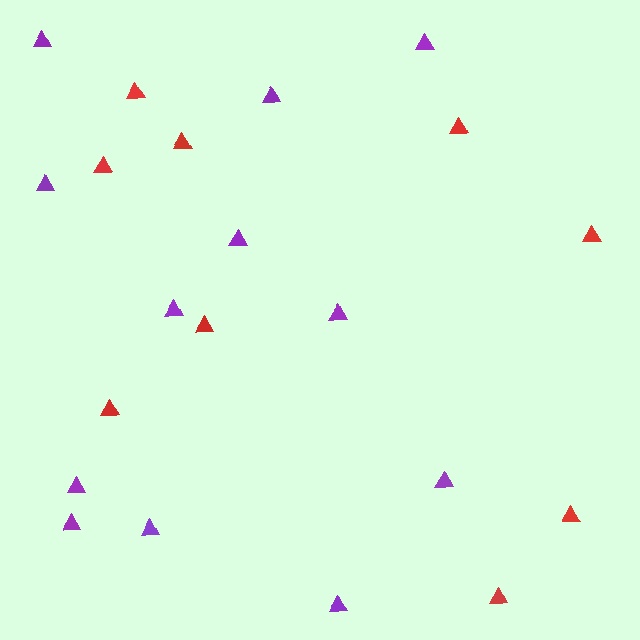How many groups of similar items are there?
There are 2 groups: one group of red triangles (9) and one group of purple triangles (12).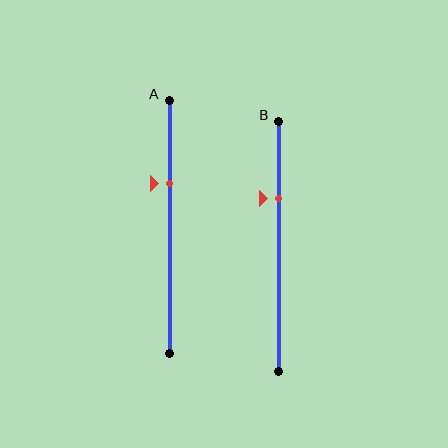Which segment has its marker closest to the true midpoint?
Segment A has its marker closest to the true midpoint.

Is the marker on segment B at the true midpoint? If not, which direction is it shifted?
No, the marker on segment B is shifted upward by about 19% of the segment length.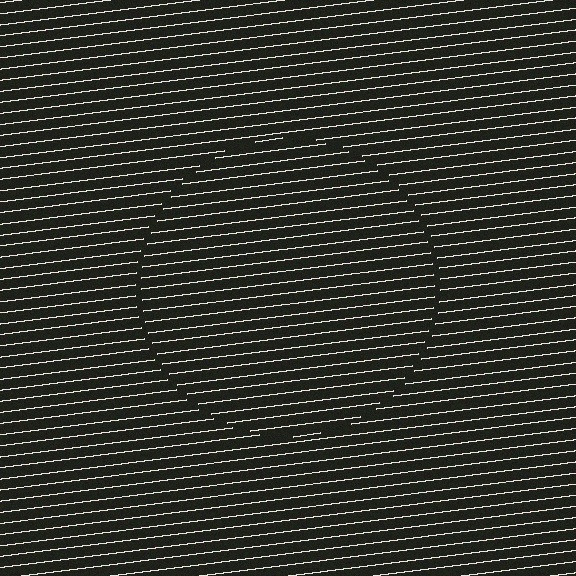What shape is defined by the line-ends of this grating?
An illusory circle. The interior of the shape contains the same grating, shifted by half a period — the contour is defined by the phase discontinuity where line-ends from the inner and outer gratings abut.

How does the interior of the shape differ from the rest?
The interior of the shape contains the same grating, shifted by half a period — the contour is defined by the phase discontinuity where line-ends from the inner and outer gratings abut.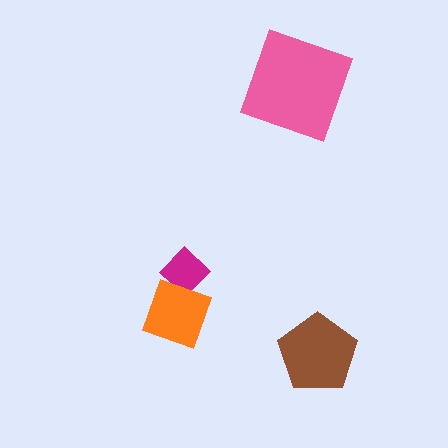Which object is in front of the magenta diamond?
The orange diamond is in front of the magenta diamond.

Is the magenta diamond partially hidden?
Yes, it is partially covered by another shape.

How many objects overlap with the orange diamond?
1 object overlaps with the orange diamond.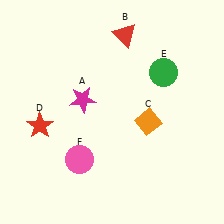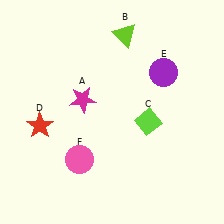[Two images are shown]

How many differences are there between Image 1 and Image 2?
There are 3 differences between the two images.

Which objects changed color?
B changed from red to lime. C changed from orange to lime. E changed from green to purple.